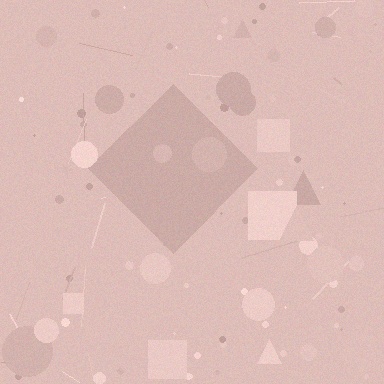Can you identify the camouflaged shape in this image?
The camouflaged shape is a diamond.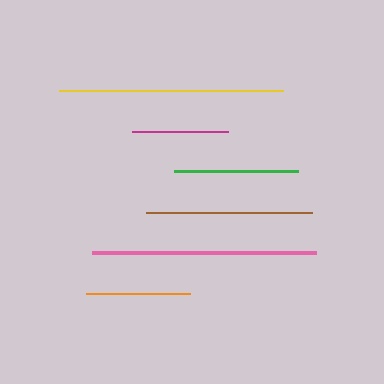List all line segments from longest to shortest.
From longest to shortest: pink, yellow, brown, green, orange, magenta.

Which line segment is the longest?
The pink line is the longest at approximately 224 pixels.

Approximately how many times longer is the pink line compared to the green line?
The pink line is approximately 1.8 times the length of the green line.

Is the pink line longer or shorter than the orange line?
The pink line is longer than the orange line.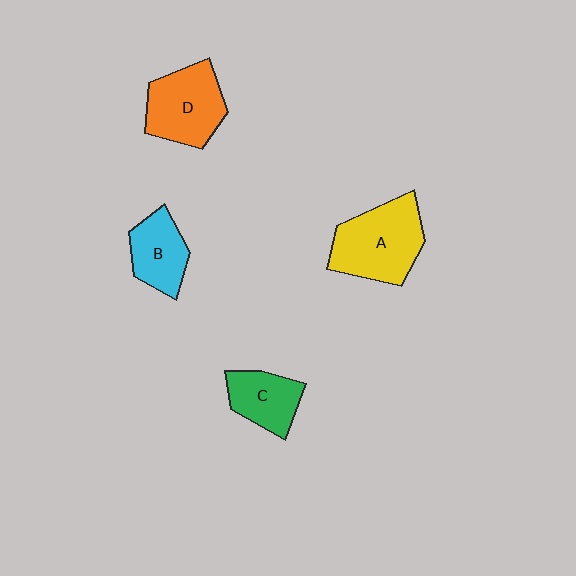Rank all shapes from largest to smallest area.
From largest to smallest: A (yellow), D (orange), B (cyan), C (green).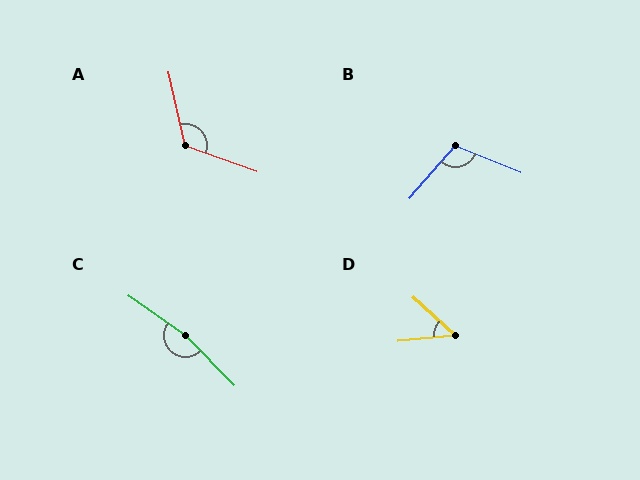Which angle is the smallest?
D, at approximately 47 degrees.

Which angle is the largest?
C, at approximately 170 degrees.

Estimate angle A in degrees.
Approximately 123 degrees.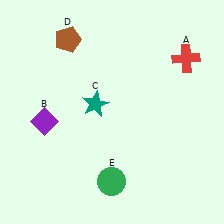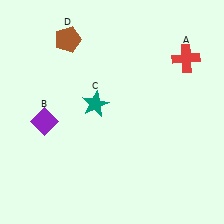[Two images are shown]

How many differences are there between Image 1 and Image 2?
There is 1 difference between the two images.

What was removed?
The green circle (E) was removed in Image 2.